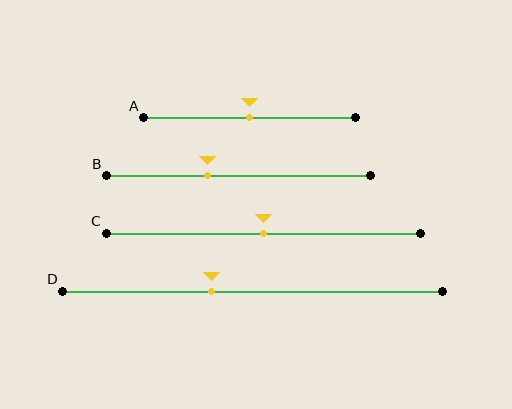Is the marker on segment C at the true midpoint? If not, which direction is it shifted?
Yes, the marker on segment C is at the true midpoint.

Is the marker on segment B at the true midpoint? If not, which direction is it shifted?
No, the marker on segment B is shifted to the left by about 12% of the segment length.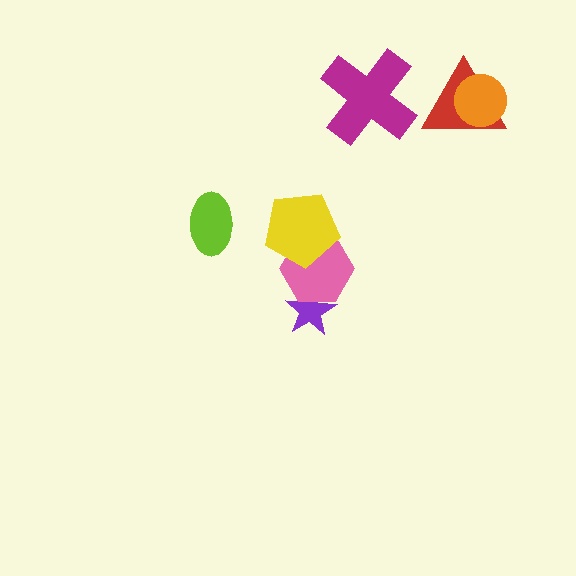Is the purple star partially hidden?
Yes, it is partially covered by another shape.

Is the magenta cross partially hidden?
No, no other shape covers it.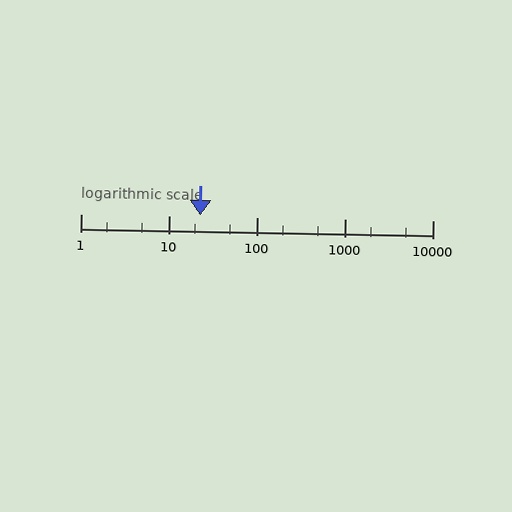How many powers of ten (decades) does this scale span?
The scale spans 4 decades, from 1 to 10000.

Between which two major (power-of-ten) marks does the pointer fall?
The pointer is between 10 and 100.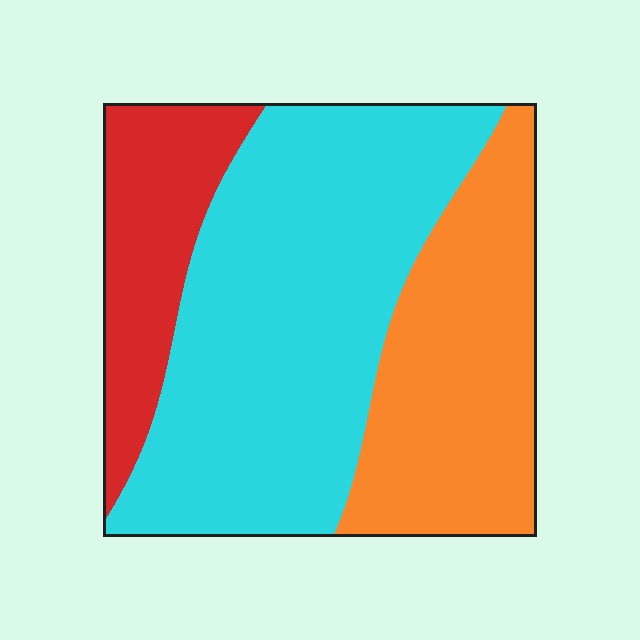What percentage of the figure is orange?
Orange covers 30% of the figure.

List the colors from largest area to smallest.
From largest to smallest: cyan, orange, red.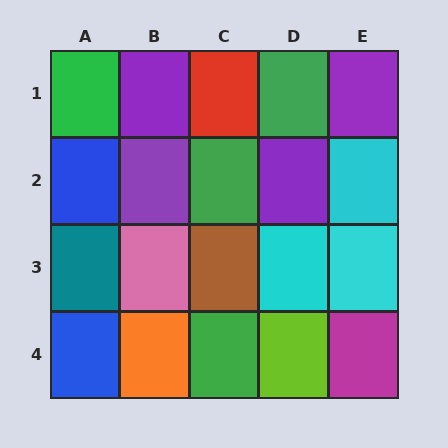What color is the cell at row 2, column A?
Blue.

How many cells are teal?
1 cell is teal.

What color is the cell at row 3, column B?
Pink.